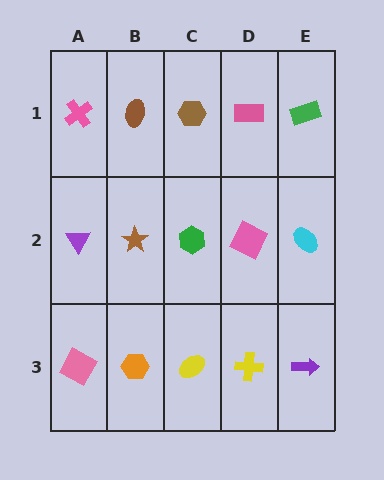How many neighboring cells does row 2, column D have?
4.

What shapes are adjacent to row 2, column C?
A brown hexagon (row 1, column C), a yellow ellipse (row 3, column C), a brown star (row 2, column B), a pink square (row 2, column D).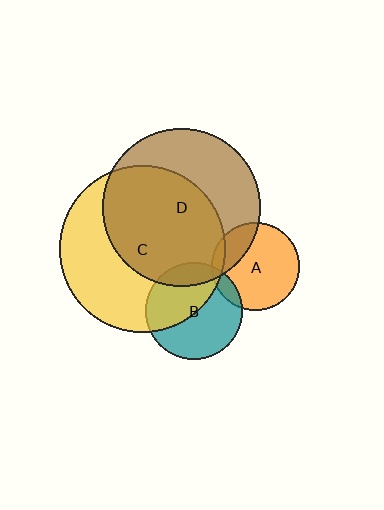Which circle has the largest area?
Circle C (yellow).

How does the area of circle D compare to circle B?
Approximately 2.6 times.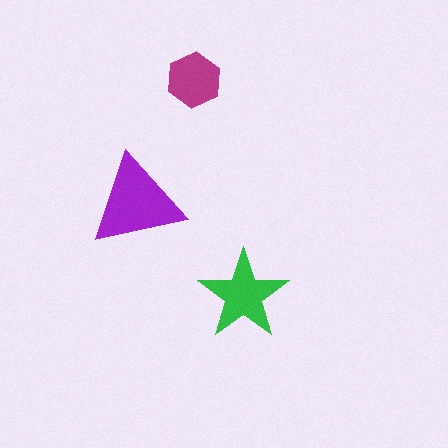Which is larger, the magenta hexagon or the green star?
The green star.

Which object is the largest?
The purple triangle.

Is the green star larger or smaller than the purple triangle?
Smaller.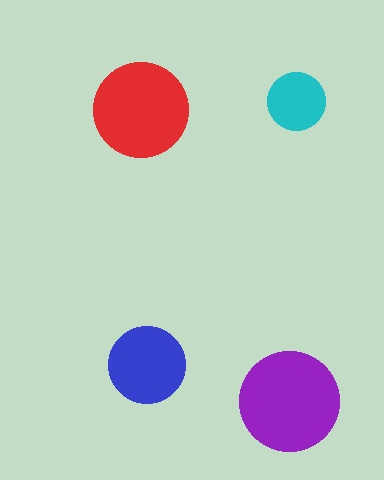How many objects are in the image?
There are 4 objects in the image.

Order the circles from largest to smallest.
the purple one, the red one, the blue one, the cyan one.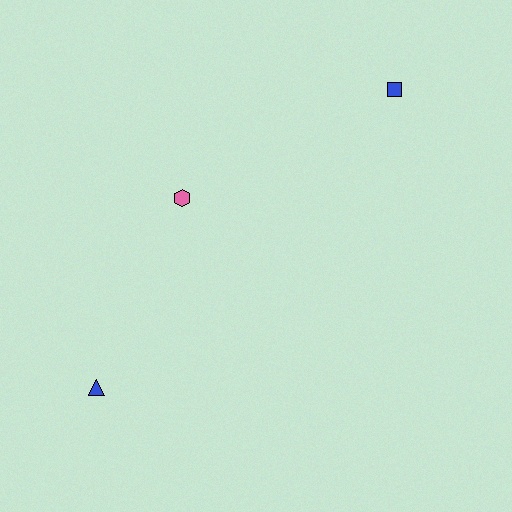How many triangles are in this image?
There is 1 triangle.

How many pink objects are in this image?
There is 1 pink object.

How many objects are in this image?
There are 3 objects.